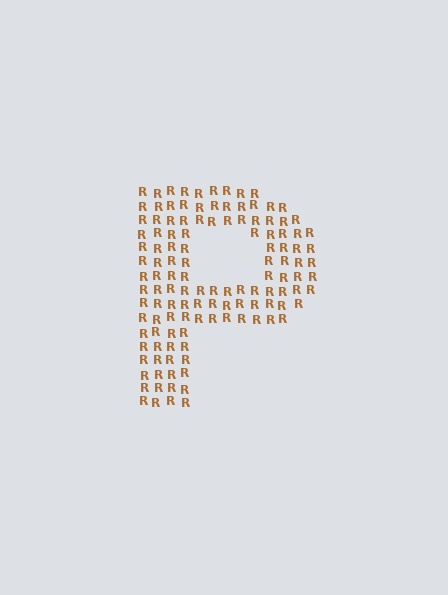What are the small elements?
The small elements are letter R's.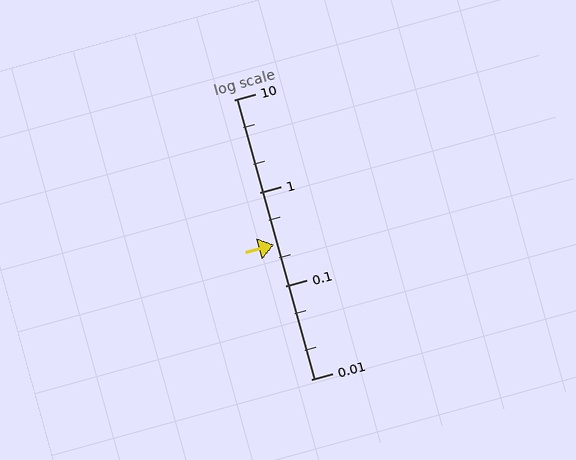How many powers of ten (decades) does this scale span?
The scale spans 3 decades, from 0.01 to 10.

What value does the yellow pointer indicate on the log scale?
The pointer indicates approximately 0.28.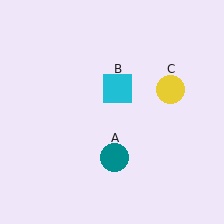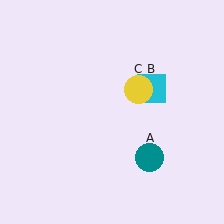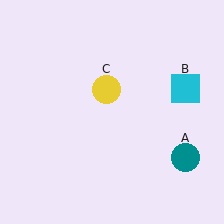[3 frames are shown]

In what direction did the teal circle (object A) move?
The teal circle (object A) moved right.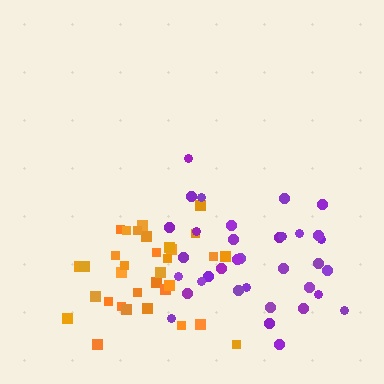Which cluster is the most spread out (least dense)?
Purple.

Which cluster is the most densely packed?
Orange.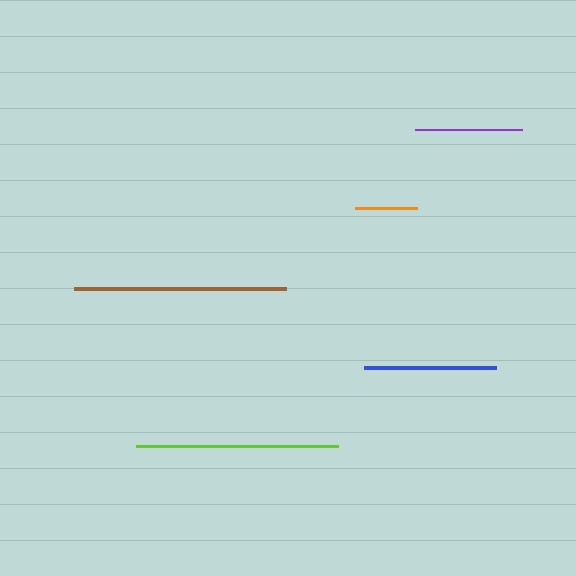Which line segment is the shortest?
The orange line is the shortest at approximately 62 pixels.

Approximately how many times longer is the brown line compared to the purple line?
The brown line is approximately 2.0 times the length of the purple line.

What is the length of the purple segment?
The purple segment is approximately 107 pixels long.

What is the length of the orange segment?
The orange segment is approximately 62 pixels long.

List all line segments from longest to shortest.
From longest to shortest: brown, lime, blue, purple, orange.